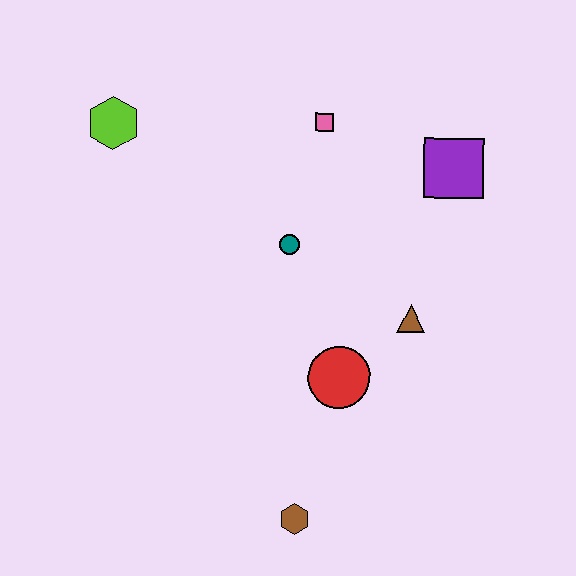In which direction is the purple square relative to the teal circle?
The purple square is to the right of the teal circle.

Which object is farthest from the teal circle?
The brown hexagon is farthest from the teal circle.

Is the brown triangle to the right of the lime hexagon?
Yes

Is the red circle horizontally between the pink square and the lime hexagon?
No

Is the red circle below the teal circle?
Yes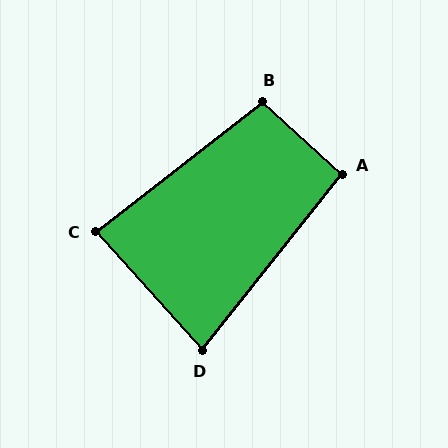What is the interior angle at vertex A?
Approximately 94 degrees (approximately right).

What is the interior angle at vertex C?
Approximately 86 degrees (approximately right).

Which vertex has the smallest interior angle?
D, at approximately 80 degrees.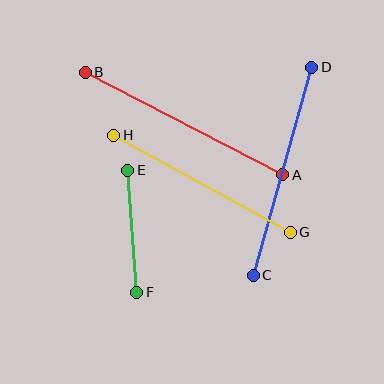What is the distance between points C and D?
The distance is approximately 216 pixels.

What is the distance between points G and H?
The distance is approximately 201 pixels.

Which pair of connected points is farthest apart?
Points A and B are farthest apart.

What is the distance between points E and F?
The distance is approximately 123 pixels.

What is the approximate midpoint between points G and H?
The midpoint is at approximately (202, 184) pixels.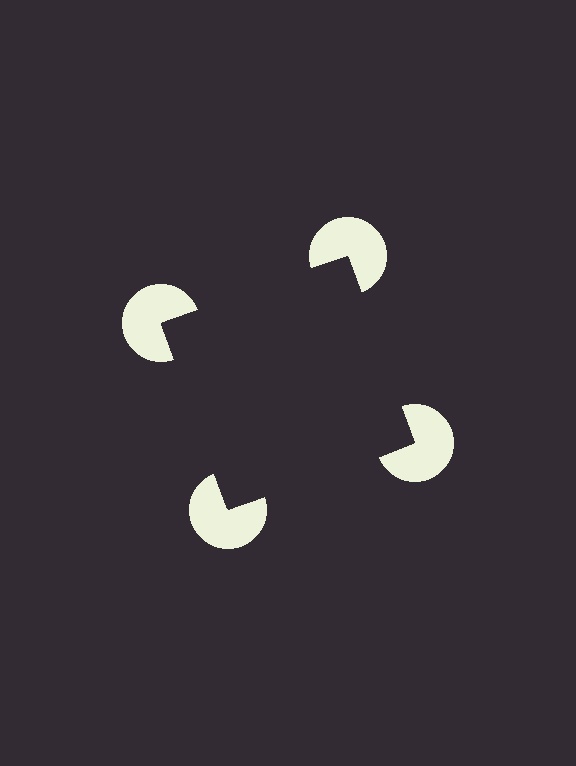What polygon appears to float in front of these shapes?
An illusory square — its edges are inferred from the aligned wedge cuts in the pac-man discs, not physically drawn.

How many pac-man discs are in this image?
There are 4 — one at each vertex of the illusory square.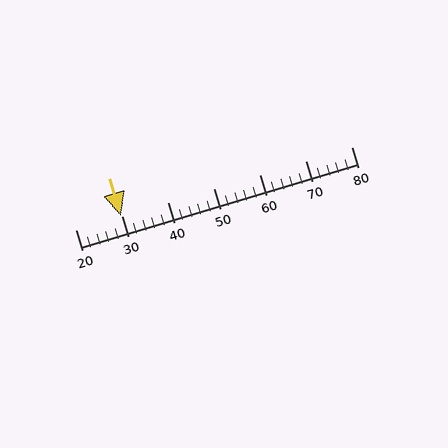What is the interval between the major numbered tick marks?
The major tick marks are spaced 10 units apart.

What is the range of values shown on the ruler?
The ruler shows values from 20 to 80.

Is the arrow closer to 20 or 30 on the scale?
The arrow is closer to 30.